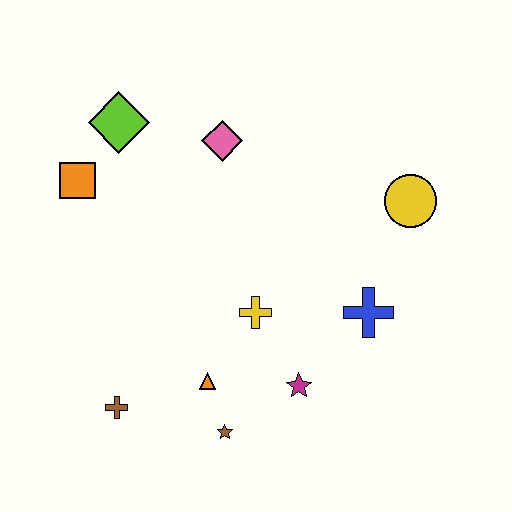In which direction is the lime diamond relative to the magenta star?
The lime diamond is above the magenta star.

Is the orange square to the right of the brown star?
No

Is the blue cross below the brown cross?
No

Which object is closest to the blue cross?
The magenta star is closest to the blue cross.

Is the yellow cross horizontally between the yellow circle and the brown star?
Yes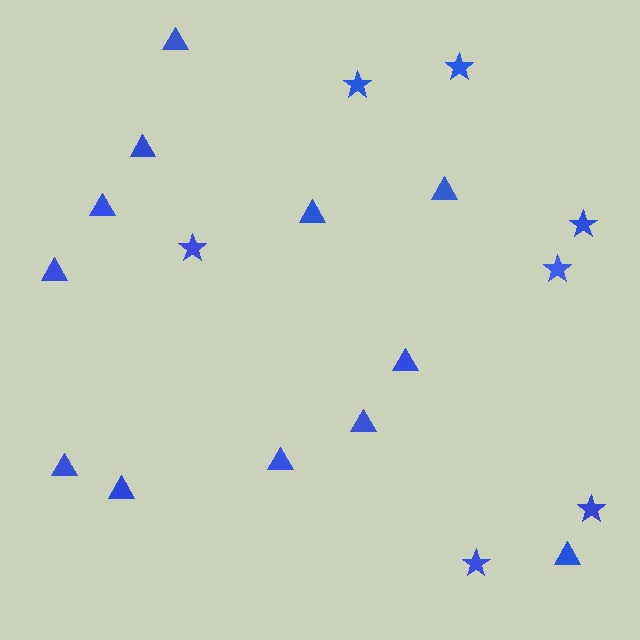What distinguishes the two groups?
There are 2 groups: one group of triangles (12) and one group of stars (7).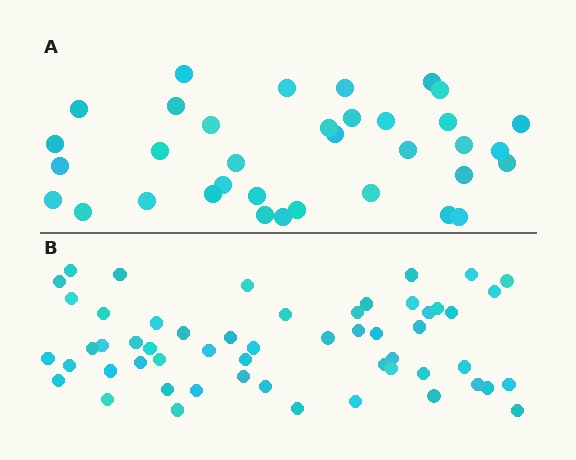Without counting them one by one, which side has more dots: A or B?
Region B (the bottom region) has more dots.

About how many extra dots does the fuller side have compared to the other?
Region B has approximately 20 more dots than region A.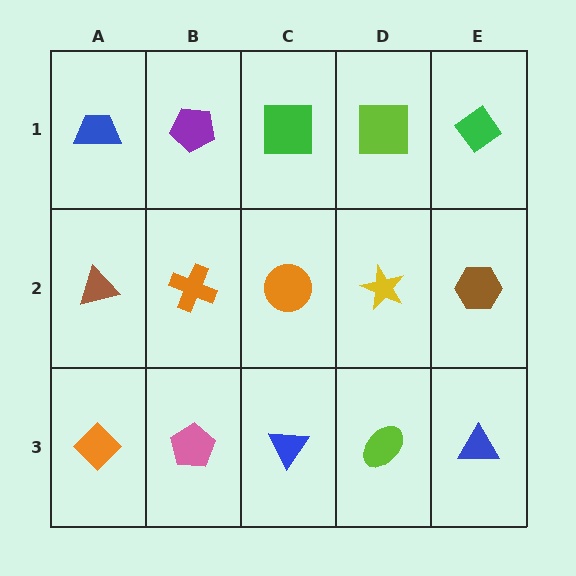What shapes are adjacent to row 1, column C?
An orange circle (row 2, column C), a purple pentagon (row 1, column B), a lime square (row 1, column D).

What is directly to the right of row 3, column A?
A pink pentagon.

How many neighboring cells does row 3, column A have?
2.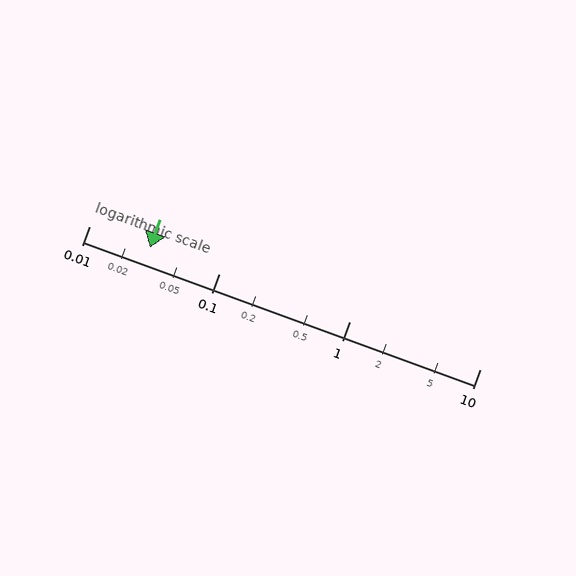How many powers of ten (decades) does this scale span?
The scale spans 3 decades, from 0.01 to 10.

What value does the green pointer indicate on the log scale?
The pointer indicates approximately 0.029.